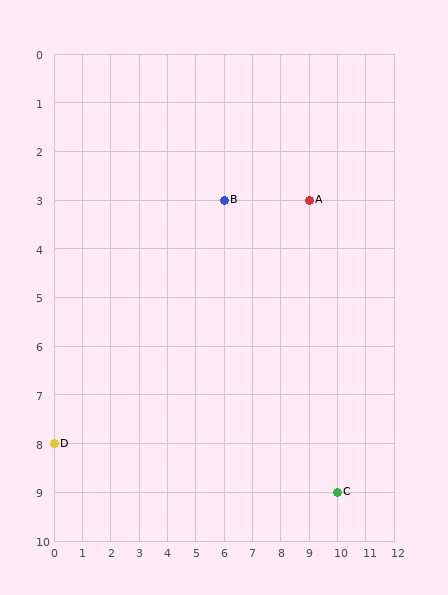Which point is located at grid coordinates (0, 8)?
Point D is at (0, 8).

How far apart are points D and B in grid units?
Points D and B are 6 columns and 5 rows apart (about 7.8 grid units diagonally).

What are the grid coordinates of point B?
Point B is at grid coordinates (6, 3).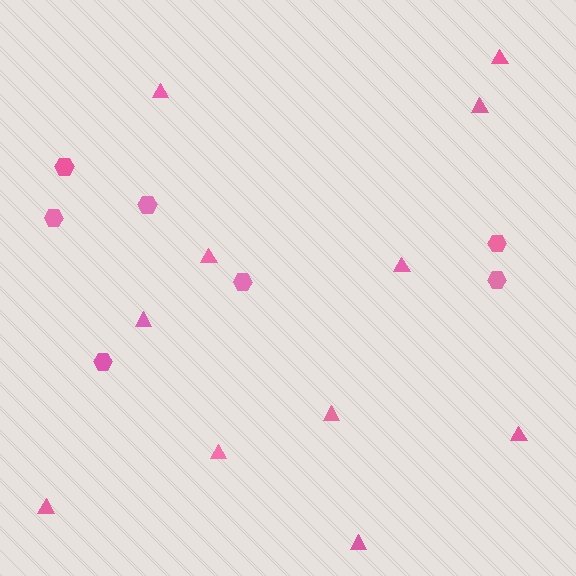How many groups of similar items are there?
There are 2 groups: one group of triangles (11) and one group of hexagons (7).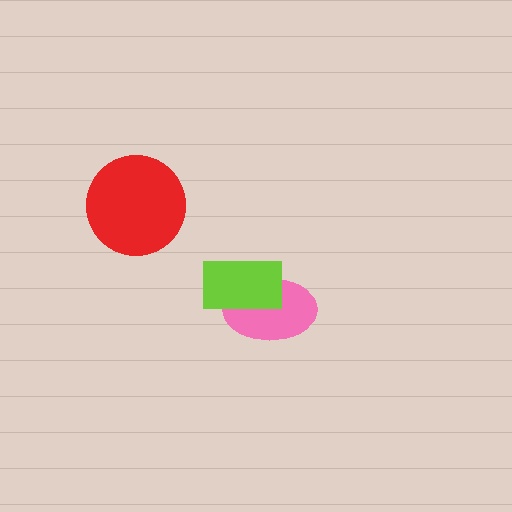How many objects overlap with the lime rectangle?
1 object overlaps with the lime rectangle.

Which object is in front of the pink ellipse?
The lime rectangle is in front of the pink ellipse.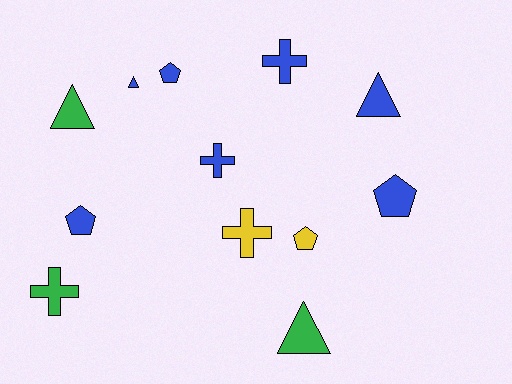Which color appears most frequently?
Blue, with 7 objects.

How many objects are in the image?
There are 12 objects.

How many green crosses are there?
There is 1 green cross.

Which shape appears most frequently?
Triangle, with 4 objects.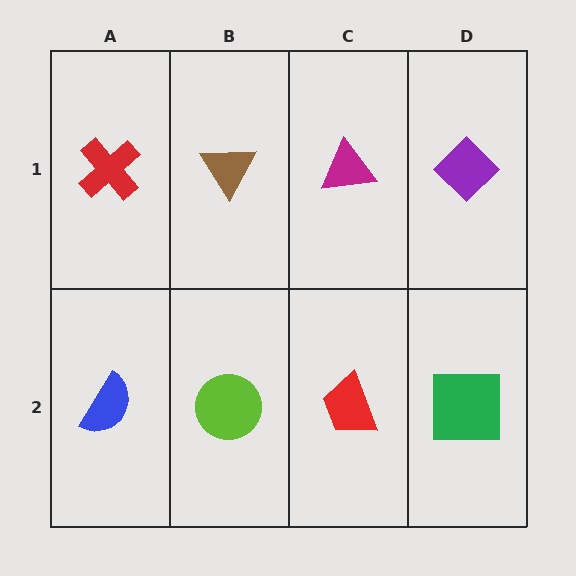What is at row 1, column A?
A red cross.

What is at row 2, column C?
A red trapezoid.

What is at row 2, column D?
A green square.